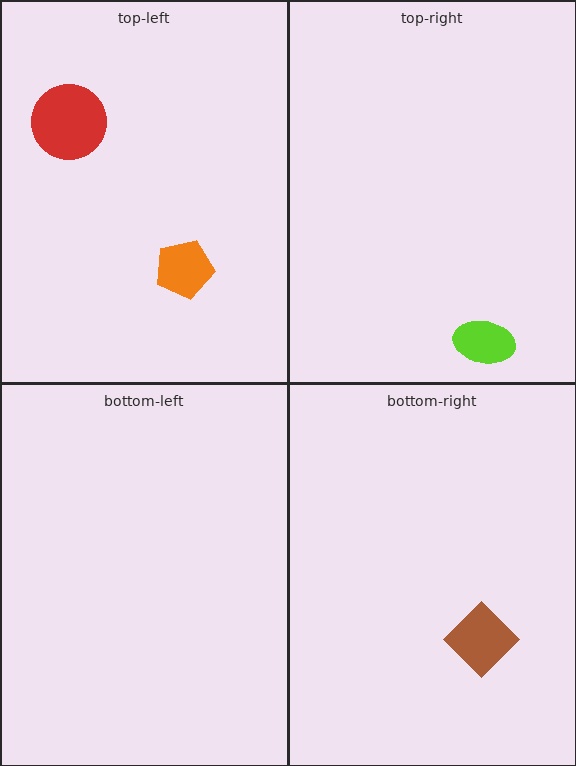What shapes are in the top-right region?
The lime ellipse.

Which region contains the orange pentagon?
The top-left region.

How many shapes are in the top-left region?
2.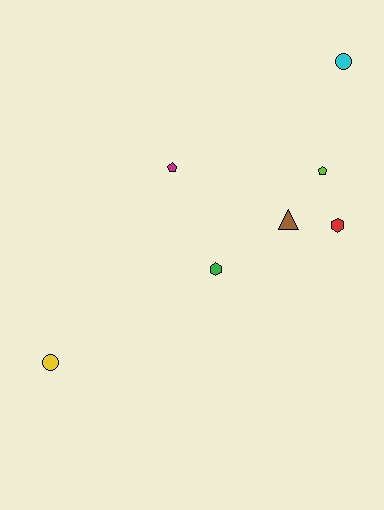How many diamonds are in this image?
There are no diamonds.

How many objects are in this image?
There are 7 objects.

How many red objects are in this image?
There is 1 red object.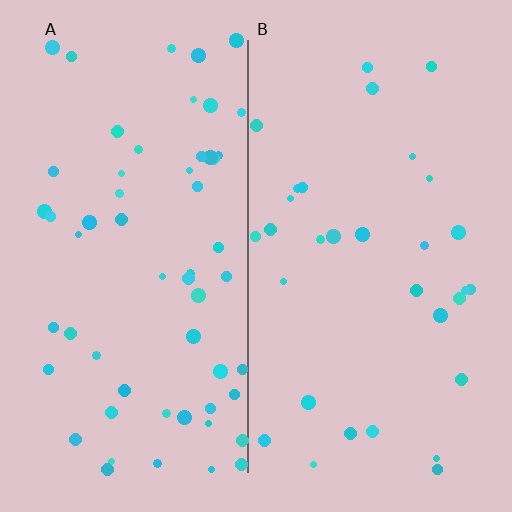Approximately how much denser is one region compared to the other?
Approximately 1.9× — region A over region B.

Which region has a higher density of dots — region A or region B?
A (the left).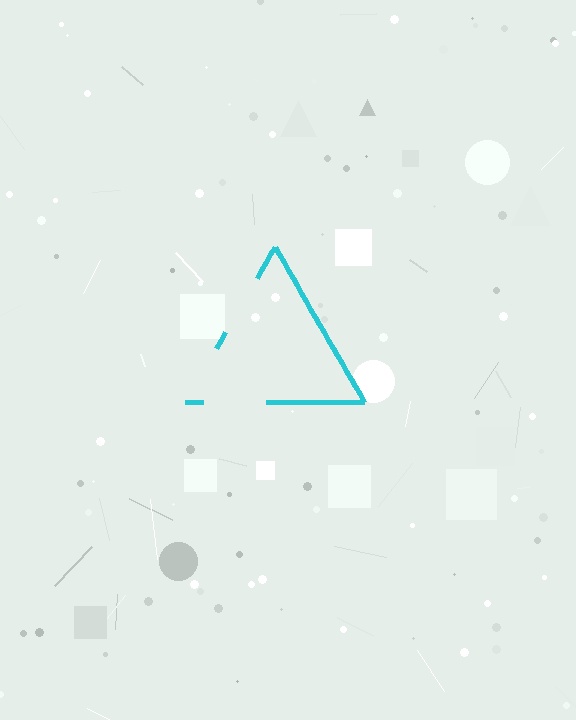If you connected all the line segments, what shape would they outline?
They would outline a triangle.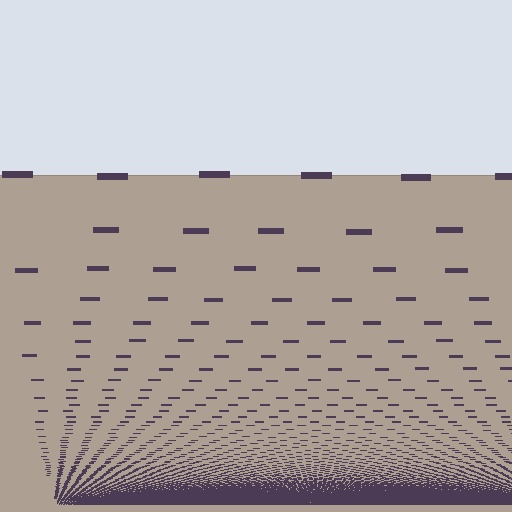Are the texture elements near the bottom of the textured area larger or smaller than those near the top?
Smaller. The gradient is inverted — elements near the bottom are smaller and denser.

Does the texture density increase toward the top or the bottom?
Density increases toward the bottom.